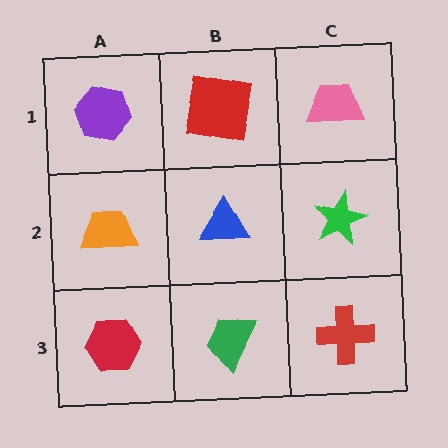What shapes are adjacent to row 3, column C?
A green star (row 2, column C), a green trapezoid (row 3, column B).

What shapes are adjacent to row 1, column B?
A blue triangle (row 2, column B), a purple hexagon (row 1, column A), a pink trapezoid (row 1, column C).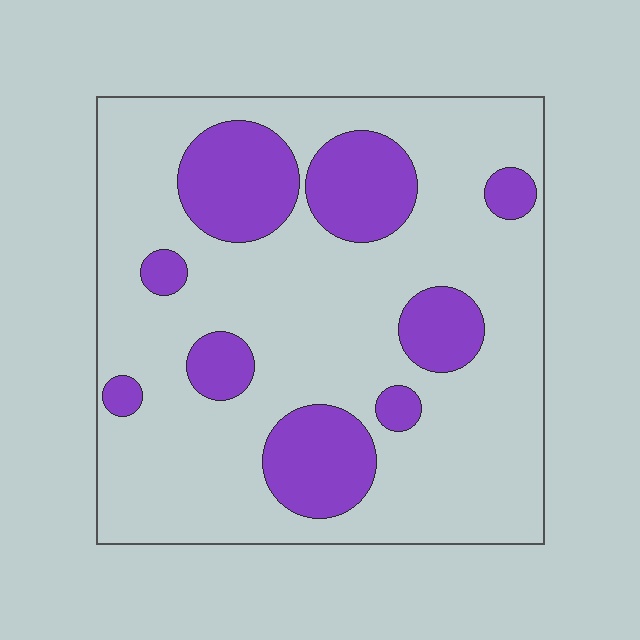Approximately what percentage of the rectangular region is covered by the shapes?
Approximately 25%.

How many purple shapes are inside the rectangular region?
9.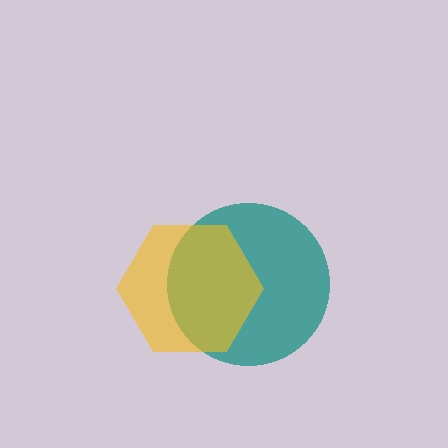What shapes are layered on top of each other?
The layered shapes are: a teal circle, a yellow hexagon.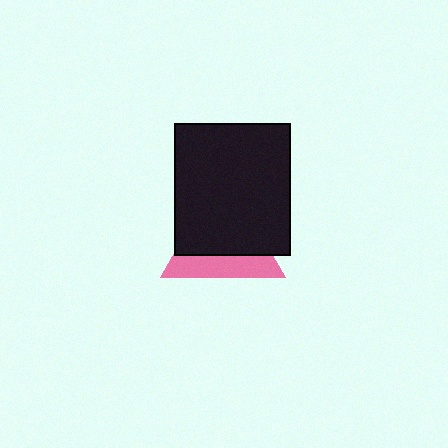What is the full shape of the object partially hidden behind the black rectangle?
The partially hidden object is a pink triangle.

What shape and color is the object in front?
The object in front is a black rectangle.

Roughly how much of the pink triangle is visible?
A small part of it is visible (roughly 36%).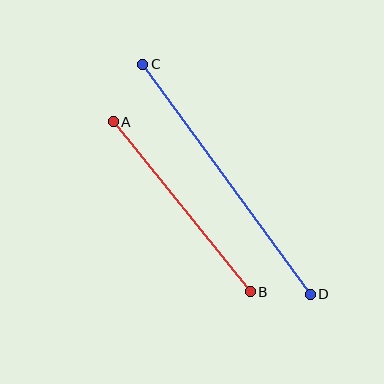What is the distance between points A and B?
The distance is approximately 219 pixels.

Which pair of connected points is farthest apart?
Points C and D are farthest apart.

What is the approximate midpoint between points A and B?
The midpoint is at approximately (182, 207) pixels.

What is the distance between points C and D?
The distance is approximately 285 pixels.